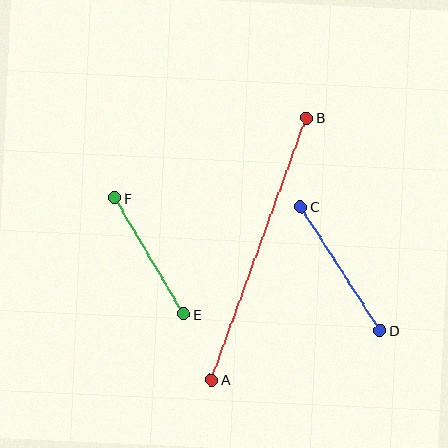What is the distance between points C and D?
The distance is approximately 147 pixels.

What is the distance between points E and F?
The distance is approximately 135 pixels.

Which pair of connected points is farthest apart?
Points A and B are farthest apart.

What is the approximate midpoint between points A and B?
The midpoint is at approximately (259, 249) pixels.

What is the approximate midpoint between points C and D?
The midpoint is at approximately (340, 269) pixels.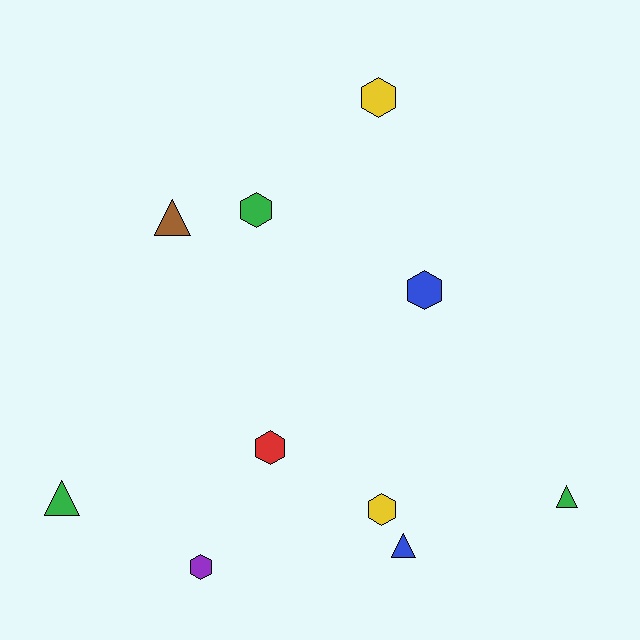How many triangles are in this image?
There are 4 triangles.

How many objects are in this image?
There are 10 objects.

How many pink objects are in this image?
There are no pink objects.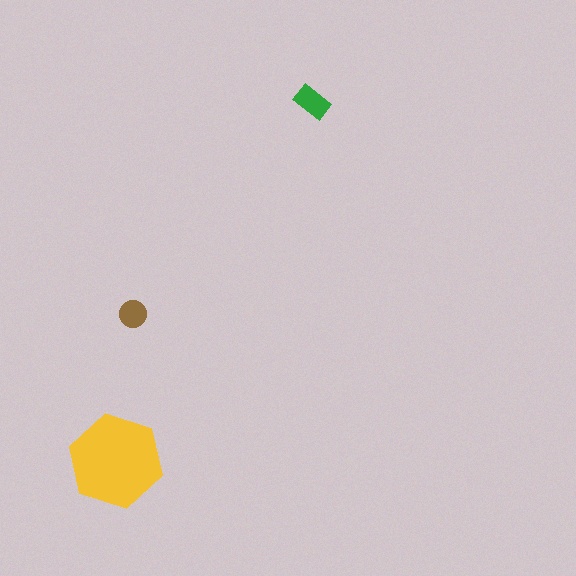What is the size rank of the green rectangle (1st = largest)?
2nd.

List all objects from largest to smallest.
The yellow hexagon, the green rectangle, the brown circle.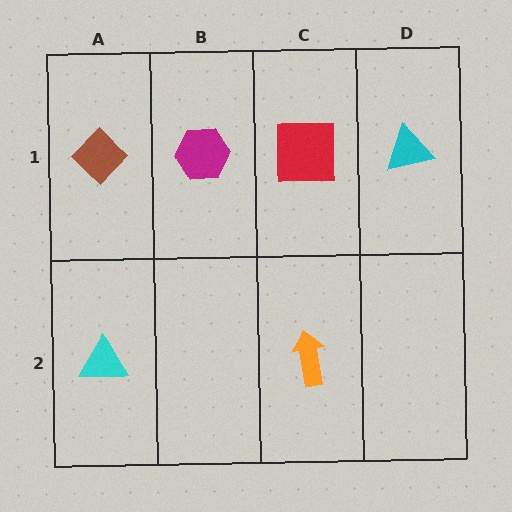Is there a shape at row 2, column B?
No, that cell is empty.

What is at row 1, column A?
A brown diamond.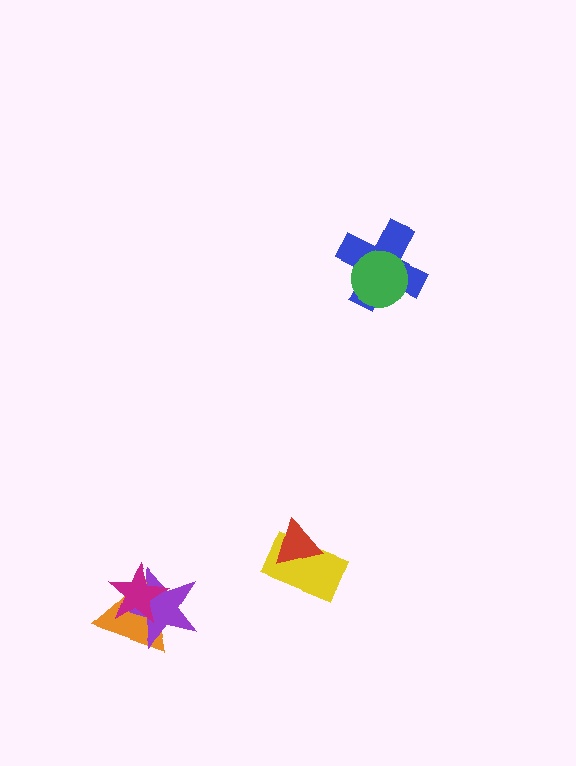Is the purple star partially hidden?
Yes, it is partially covered by another shape.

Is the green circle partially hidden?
No, no other shape covers it.